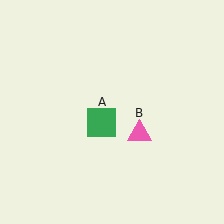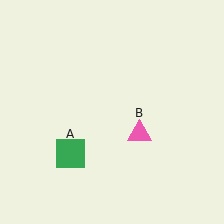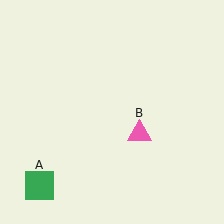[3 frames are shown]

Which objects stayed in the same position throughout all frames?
Pink triangle (object B) remained stationary.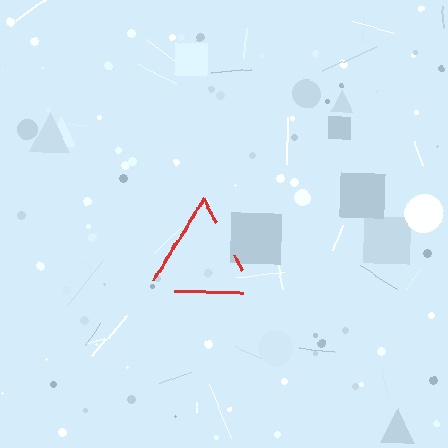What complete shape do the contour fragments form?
The contour fragments form a triangle.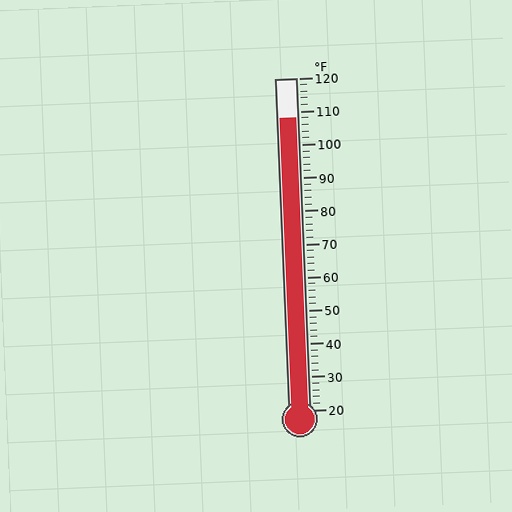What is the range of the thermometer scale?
The thermometer scale ranges from 20°F to 120°F.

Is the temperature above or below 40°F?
The temperature is above 40°F.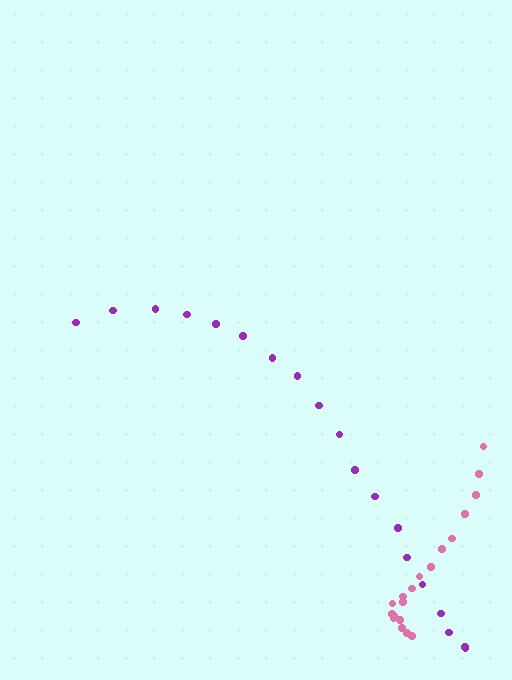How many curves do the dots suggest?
There are 2 distinct paths.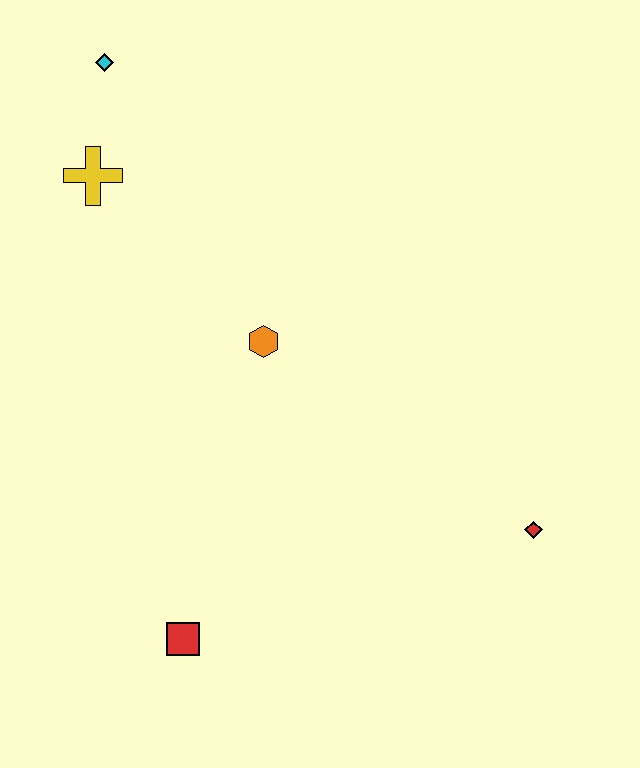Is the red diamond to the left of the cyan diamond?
No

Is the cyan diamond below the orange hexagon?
No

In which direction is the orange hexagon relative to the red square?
The orange hexagon is above the red square.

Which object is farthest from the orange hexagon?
The red diamond is farthest from the orange hexagon.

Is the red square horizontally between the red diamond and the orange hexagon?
No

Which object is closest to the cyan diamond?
The yellow cross is closest to the cyan diamond.